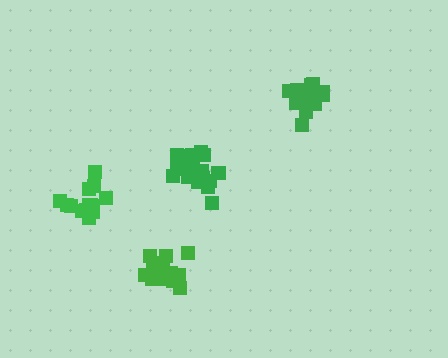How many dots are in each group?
Group 1: 21 dots, Group 2: 17 dots, Group 3: 15 dots, Group 4: 16 dots (69 total).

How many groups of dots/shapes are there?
There are 4 groups.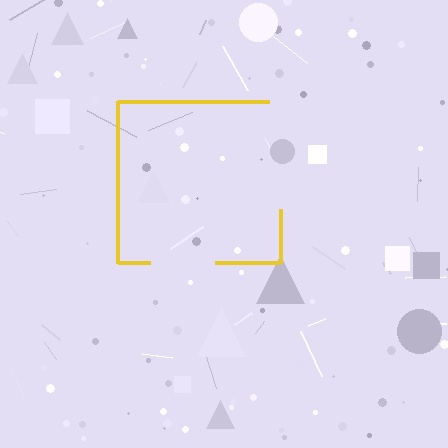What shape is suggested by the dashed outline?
The dashed outline suggests a square.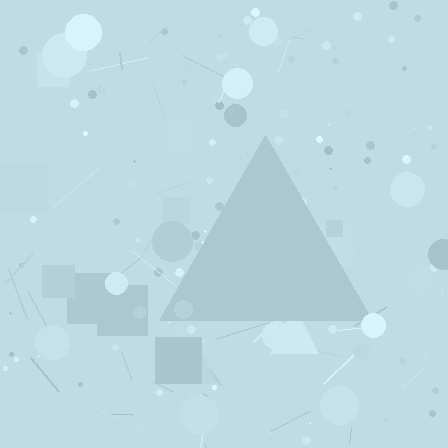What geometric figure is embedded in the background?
A triangle is embedded in the background.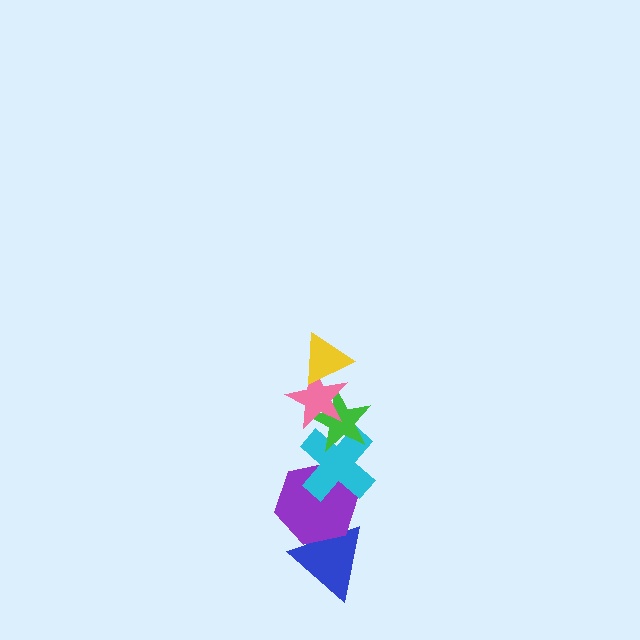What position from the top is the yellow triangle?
The yellow triangle is 1st from the top.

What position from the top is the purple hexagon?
The purple hexagon is 5th from the top.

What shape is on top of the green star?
The pink star is on top of the green star.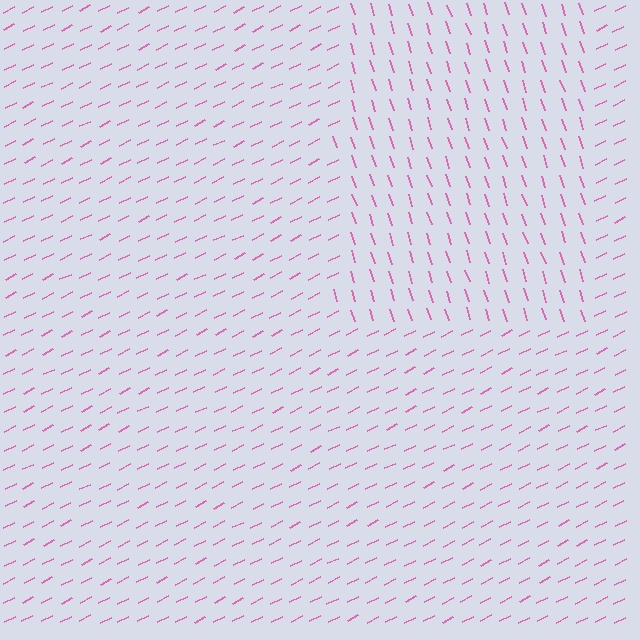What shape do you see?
I see a rectangle.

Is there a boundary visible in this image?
Yes, there is a texture boundary formed by a change in line orientation.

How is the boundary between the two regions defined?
The boundary is defined purely by a change in line orientation (approximately 82 degrees difference). All lines are the same color and thickness.